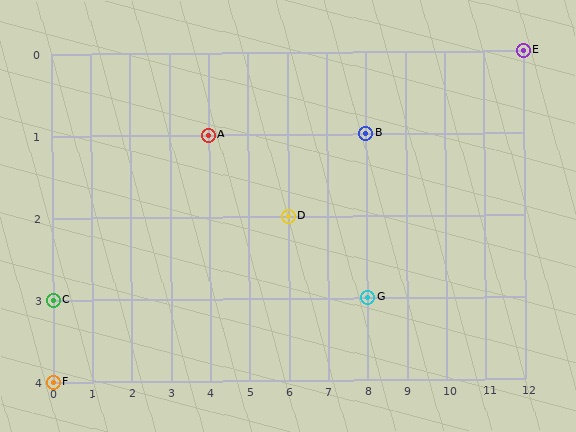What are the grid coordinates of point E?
Point E is at grid coordinates (12, 0).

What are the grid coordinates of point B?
Point B is at grid coordinates (8, 1).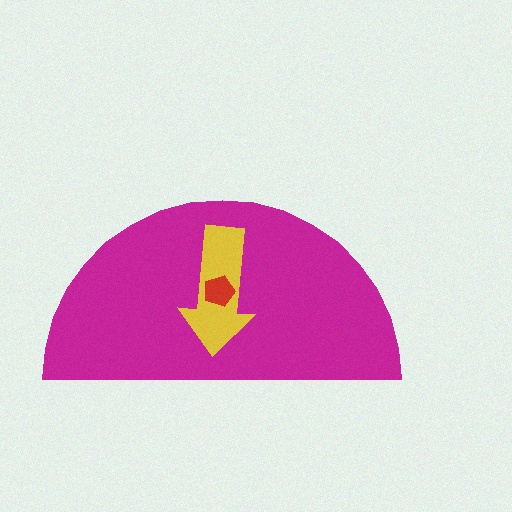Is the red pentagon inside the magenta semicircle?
Yes.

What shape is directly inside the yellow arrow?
The red pentagon.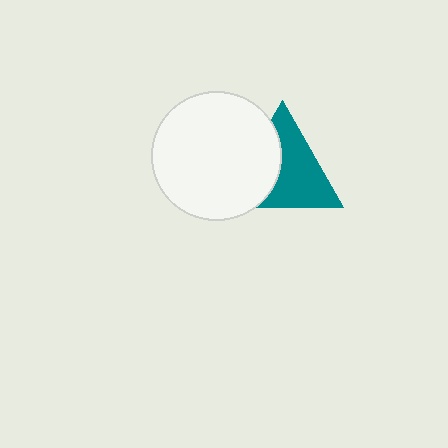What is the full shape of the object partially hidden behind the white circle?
The partially hidden object is a teal triangle.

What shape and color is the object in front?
The object in front is a white circle.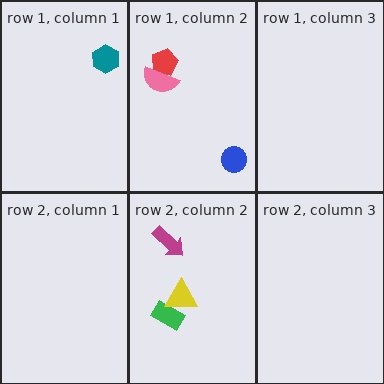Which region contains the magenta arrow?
The row 2, column 2 region.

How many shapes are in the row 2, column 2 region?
3.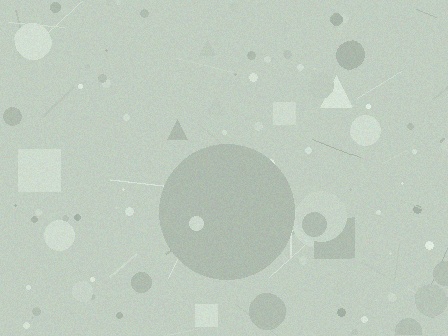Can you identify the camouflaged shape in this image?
The camouflaged shape is a circle.